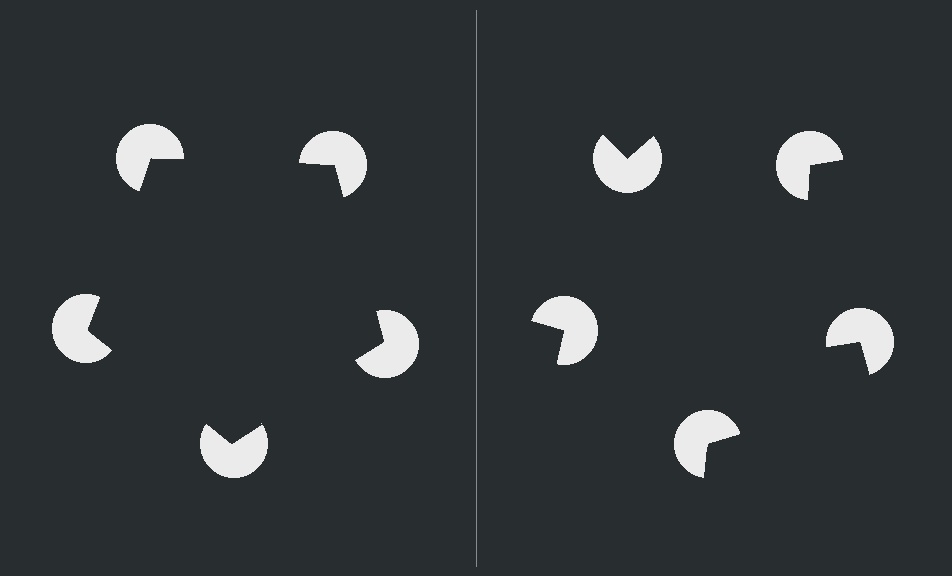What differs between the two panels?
The pac-man discs are positioned identically on both sides; only the wedge orientations differ. On the left they align to a pentagon; on the right they are misaligned.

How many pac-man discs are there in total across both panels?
10 — 5 on each side.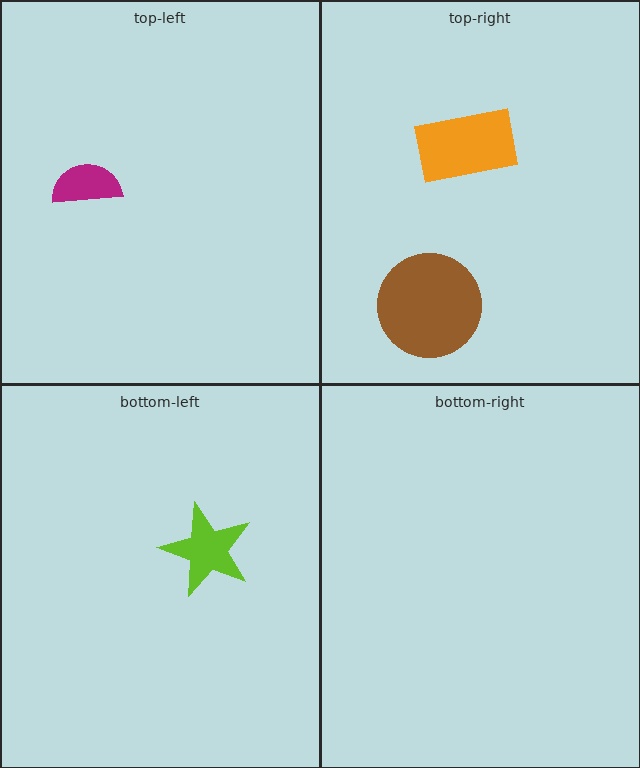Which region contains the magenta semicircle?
The top-left region.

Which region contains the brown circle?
The top-right region.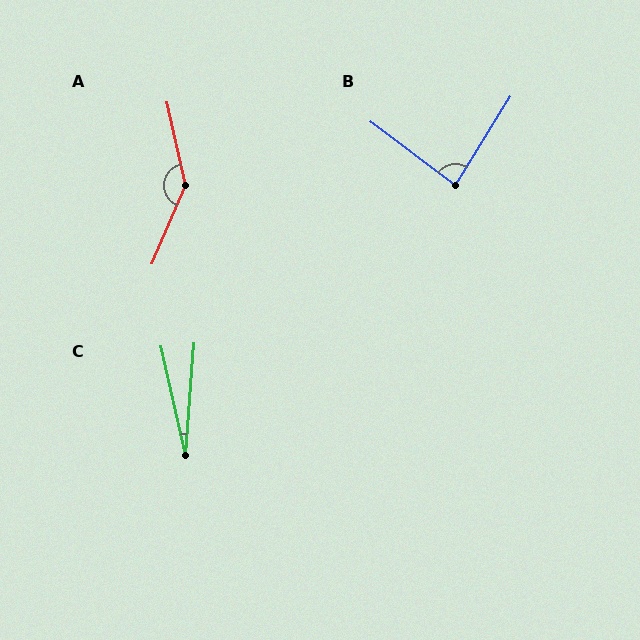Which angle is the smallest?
C, at approximately 17 degrees.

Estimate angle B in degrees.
Approximately 85 degrees.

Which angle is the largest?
A, at approximately 145 degrees.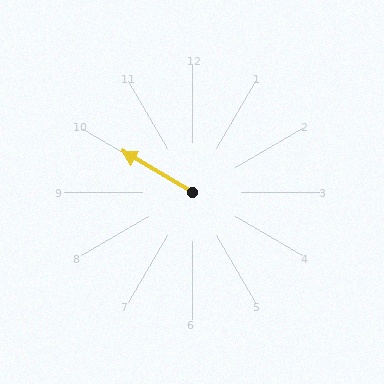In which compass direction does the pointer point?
Northwest.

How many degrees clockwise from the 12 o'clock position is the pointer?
Approximately 300 degrees.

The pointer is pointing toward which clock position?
Roughly 10 o'clock.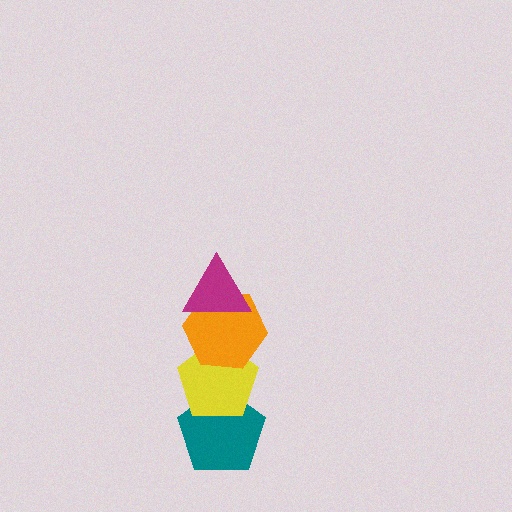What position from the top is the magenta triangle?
The magenta triangle is 1st from the top.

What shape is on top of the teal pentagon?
The yellow pentagon is on top of the teal pentagon.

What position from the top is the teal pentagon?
The teal pentagon is 4th from the top.